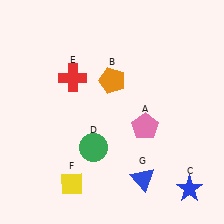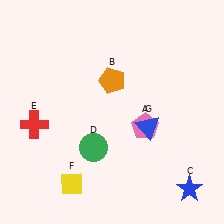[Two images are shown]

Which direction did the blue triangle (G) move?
The blue triangle (G) moved up.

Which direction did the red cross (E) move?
The red cross (E) moved down.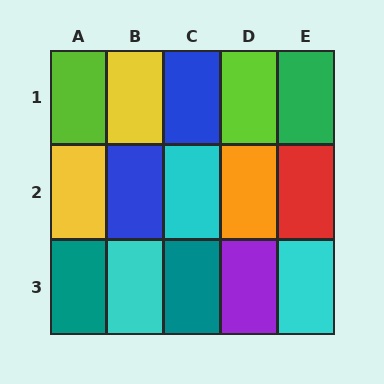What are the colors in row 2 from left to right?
Yellow, blue, cyan, orange, red.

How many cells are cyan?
3 cells are cyan.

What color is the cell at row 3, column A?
Teal.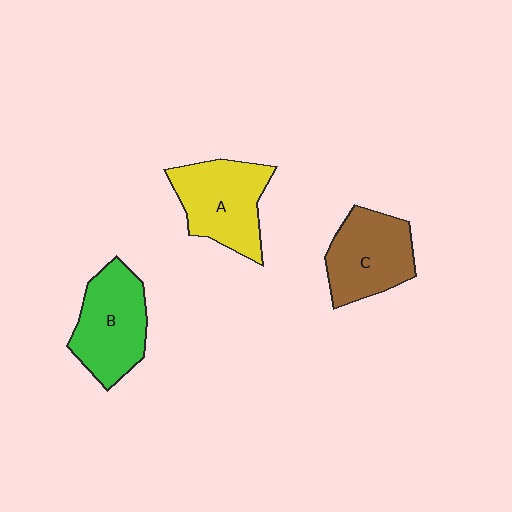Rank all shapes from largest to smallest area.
From largest to smallest: A (yellow), B (green), C (brown).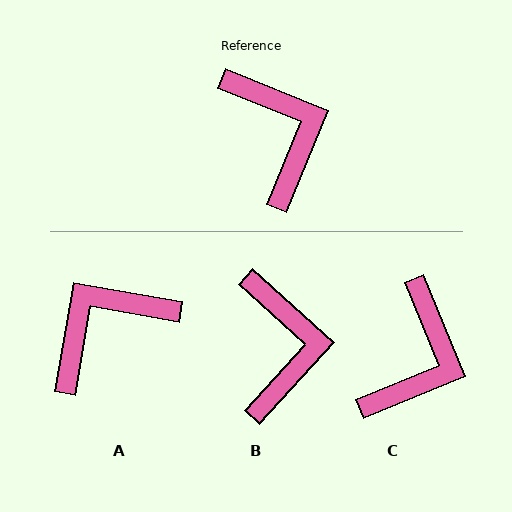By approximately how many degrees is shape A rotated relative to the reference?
Approximately 102 degrees counter-clockwise.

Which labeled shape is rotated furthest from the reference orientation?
A, about 102 degrees away.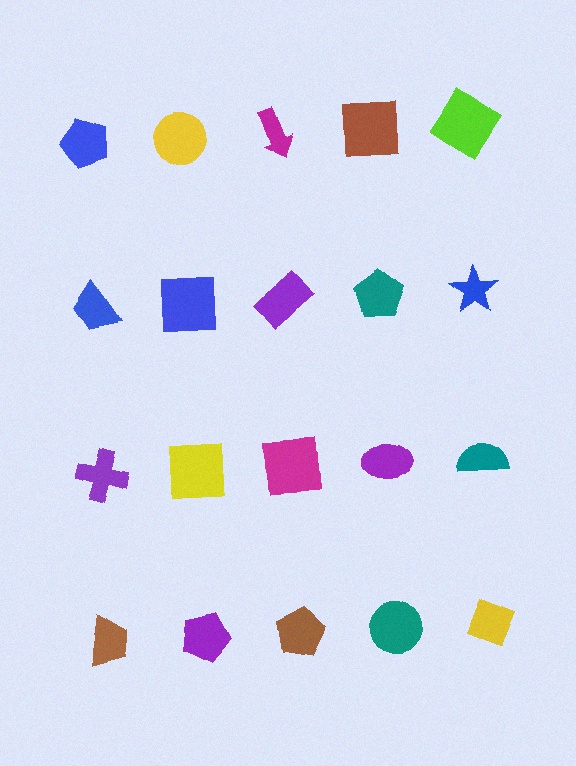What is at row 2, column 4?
A teal pentagon.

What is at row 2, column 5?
A blue star.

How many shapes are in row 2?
5 shapes.